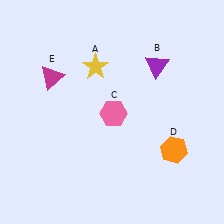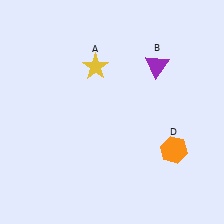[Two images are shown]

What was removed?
The pink hexagon (C), the magenta triangle (E) were removed in Image 2.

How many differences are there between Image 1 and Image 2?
There are 2 differences between the two images.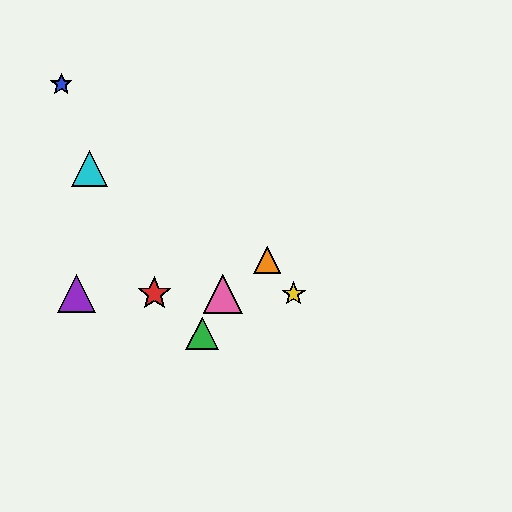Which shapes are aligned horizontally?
The red star, the yellow star, the purple triangle, the pink triangle are aligned horizontally.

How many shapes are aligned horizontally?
4 shapes (the red star, the yellow star, the purple triangle, the pink triangle) are aligned horizontally.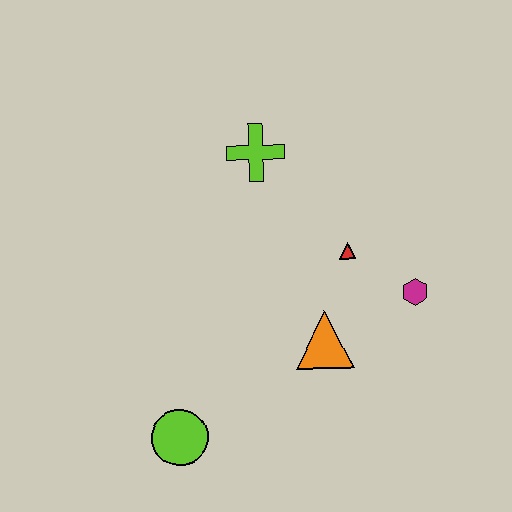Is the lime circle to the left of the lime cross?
Yes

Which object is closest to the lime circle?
The orange triangle is closest to the lime circle.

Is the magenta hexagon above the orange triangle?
Yes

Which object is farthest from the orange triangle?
The lime cross is farthest from the orange triangle.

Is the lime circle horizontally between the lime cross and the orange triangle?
No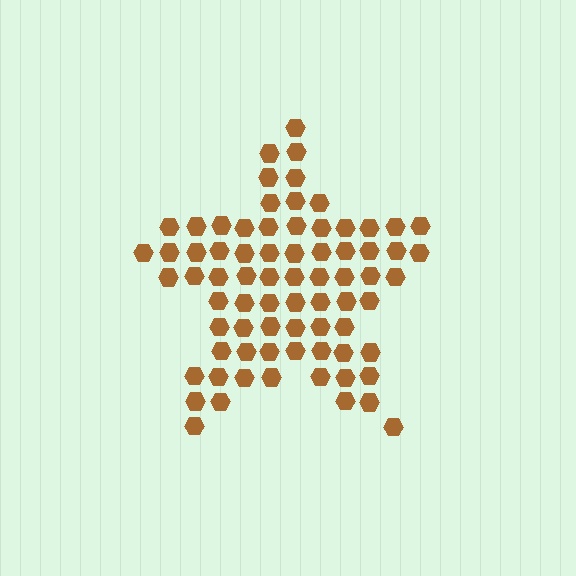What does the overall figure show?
The overall figure shows a star.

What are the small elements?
The small elements are hexagons.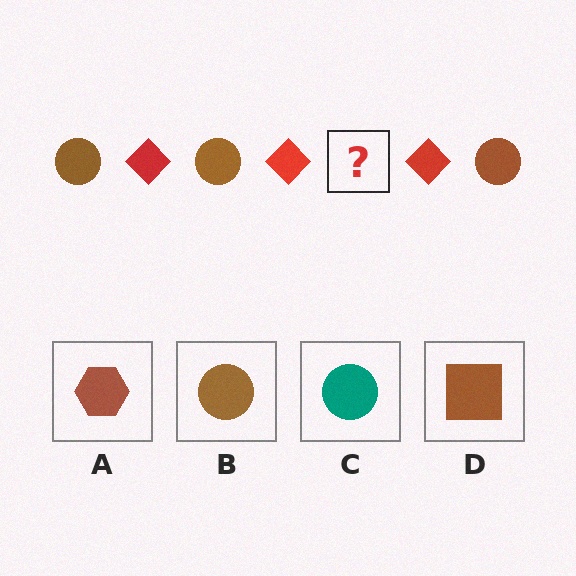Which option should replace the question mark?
Option B.